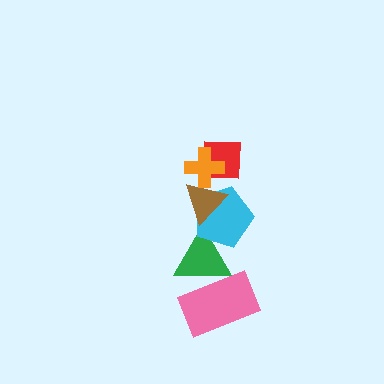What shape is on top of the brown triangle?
The red square is on top of the brown triangle.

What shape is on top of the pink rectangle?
The green triangle is on top of the pink rectangle.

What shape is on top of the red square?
The orange cross is on top of the red square.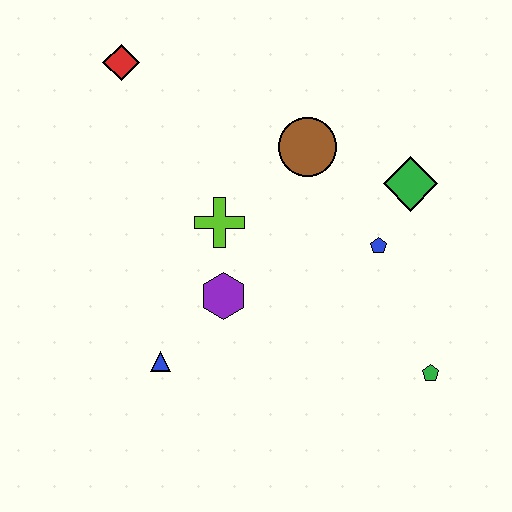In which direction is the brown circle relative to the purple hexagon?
The brown circle is above the purple hexagon.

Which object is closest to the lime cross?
The purple hexagon is closest to the lime cross.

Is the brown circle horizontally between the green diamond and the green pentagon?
No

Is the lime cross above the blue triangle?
Yes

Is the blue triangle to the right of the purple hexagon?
No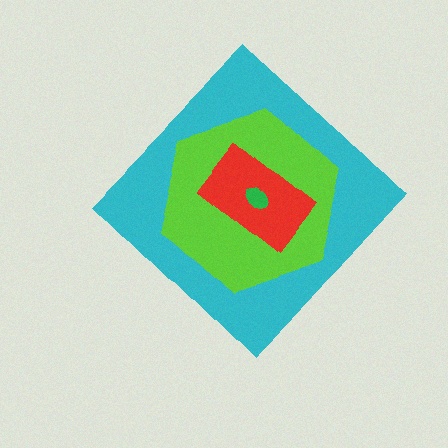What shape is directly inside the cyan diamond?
The lime hexagon.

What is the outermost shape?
The cyan diamond.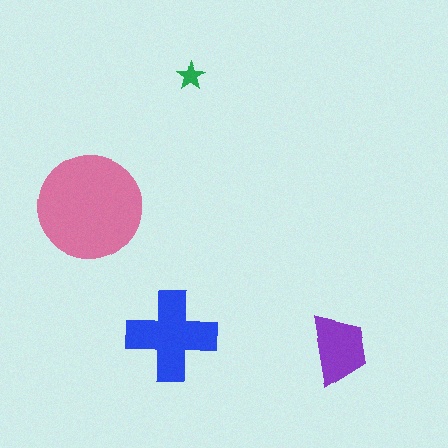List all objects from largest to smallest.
The pink circle, the blue cross, the purple trapezoid, the green star.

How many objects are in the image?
There are 4 objects in the image.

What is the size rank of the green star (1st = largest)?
4th.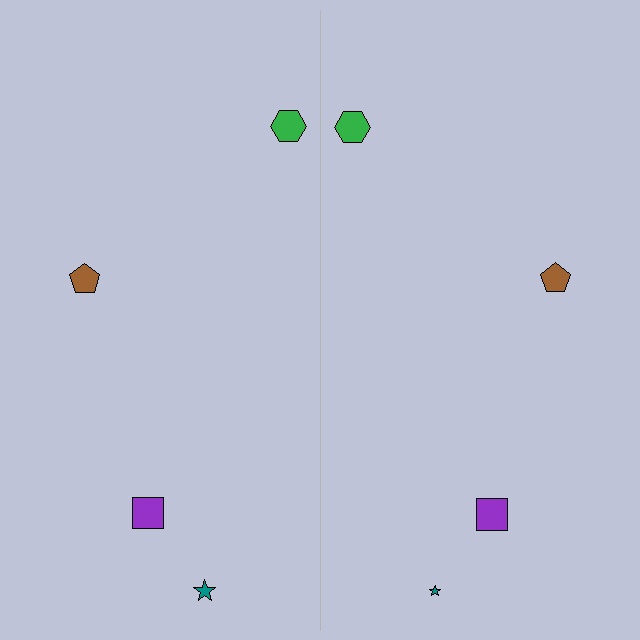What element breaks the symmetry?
The teal star on the right side has a different size than its mirror counterpart.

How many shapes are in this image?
There are 8 shapes in this image.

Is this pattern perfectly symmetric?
No, the pattern is not perfectly symmetric. The teal star on the right side has a different size than its mirror counterpart.